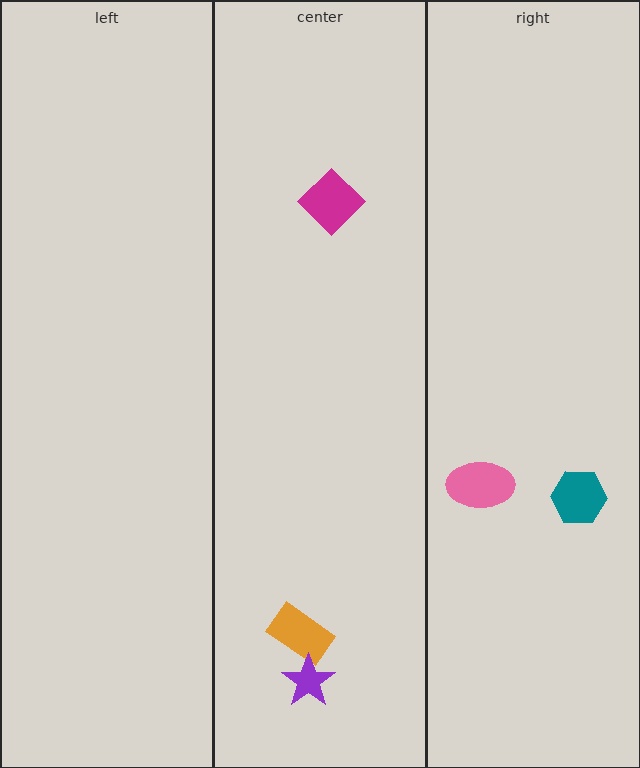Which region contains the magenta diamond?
The center region.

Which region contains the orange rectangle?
The center region.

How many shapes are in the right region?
2.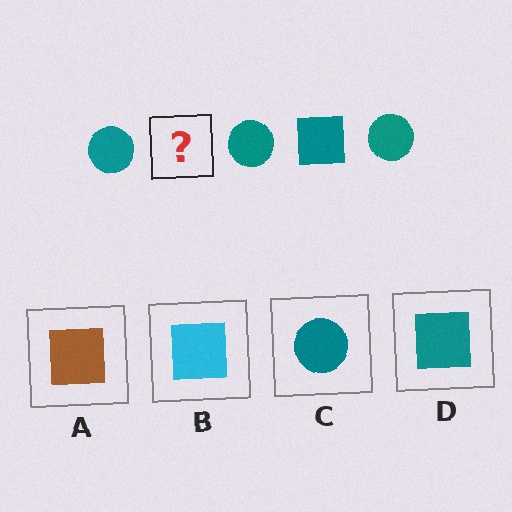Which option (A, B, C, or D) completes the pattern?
D.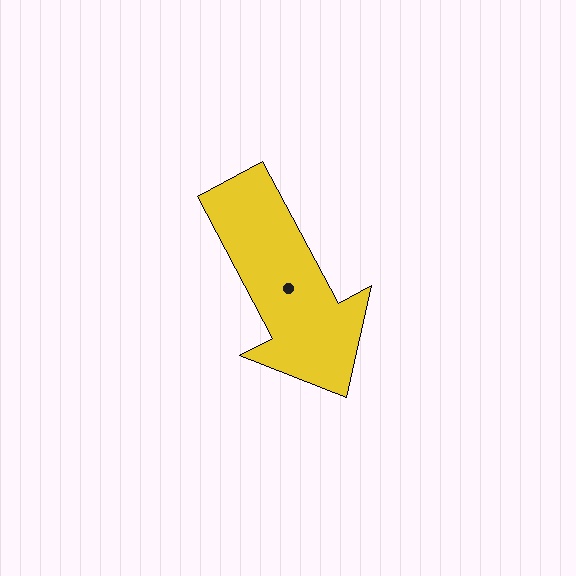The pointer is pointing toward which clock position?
Roughly 5 o'clock.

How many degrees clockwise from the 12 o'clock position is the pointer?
Approximately 152 degrees.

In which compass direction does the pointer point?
Southeast.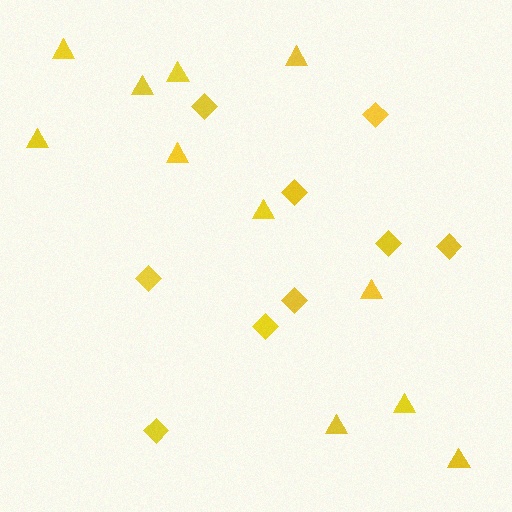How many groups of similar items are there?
There are 2 groups: one group of triangles (11) and one group of diamonds (9).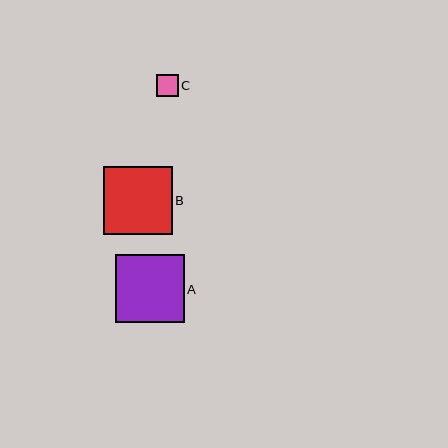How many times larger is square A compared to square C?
Square A is approximately 3.1 times the size of square C.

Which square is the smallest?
Square C is the smallest with a size of approximately 22 pixels.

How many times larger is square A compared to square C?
Square A is approximately 3.1 times the size of square C.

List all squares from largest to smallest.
From largest to smallest: A, B, C.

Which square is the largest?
Square A is the largest with a size of approximately 68 pixels.